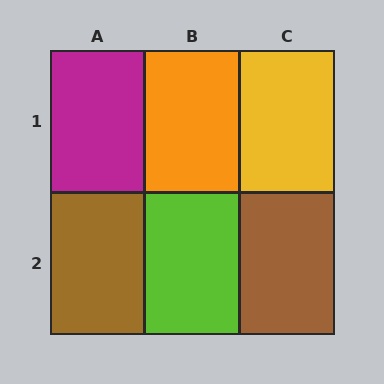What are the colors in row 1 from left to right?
Magenta, orange, yellow.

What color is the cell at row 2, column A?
Brown.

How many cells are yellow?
1 cell is yellow.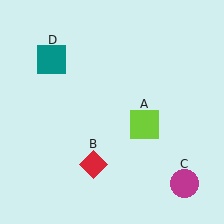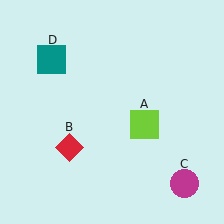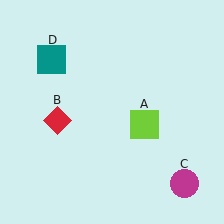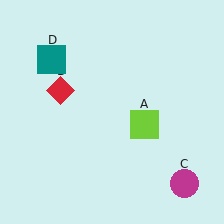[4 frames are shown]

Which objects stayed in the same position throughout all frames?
Lime square (object A) and magenta circle (object C) and teal square (object D) remained stationary.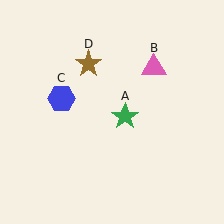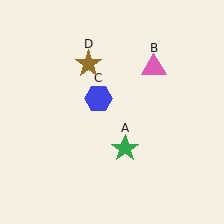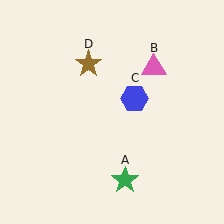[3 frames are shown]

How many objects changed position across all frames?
2 objects changed position: green star (object A), blue hexagon (object C).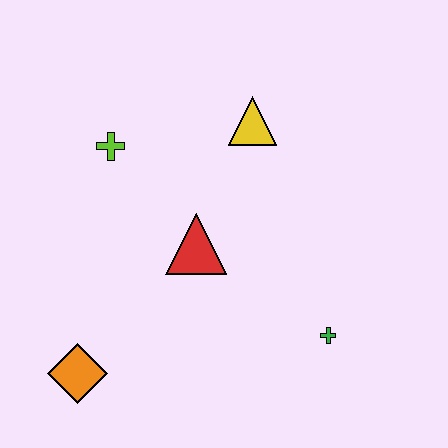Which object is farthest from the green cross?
The lime cross is farthest from the green cross.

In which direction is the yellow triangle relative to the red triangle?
The yellow triangle is above the red triangle.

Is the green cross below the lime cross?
Yes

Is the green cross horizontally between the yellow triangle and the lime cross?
No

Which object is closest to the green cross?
The red triangle is closest to the green cross.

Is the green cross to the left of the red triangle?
No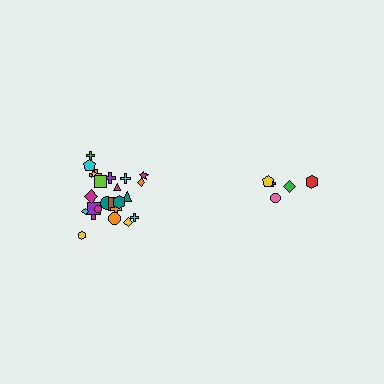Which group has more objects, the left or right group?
The left group.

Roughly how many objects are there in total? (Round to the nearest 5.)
Roughly 30 objects in total.